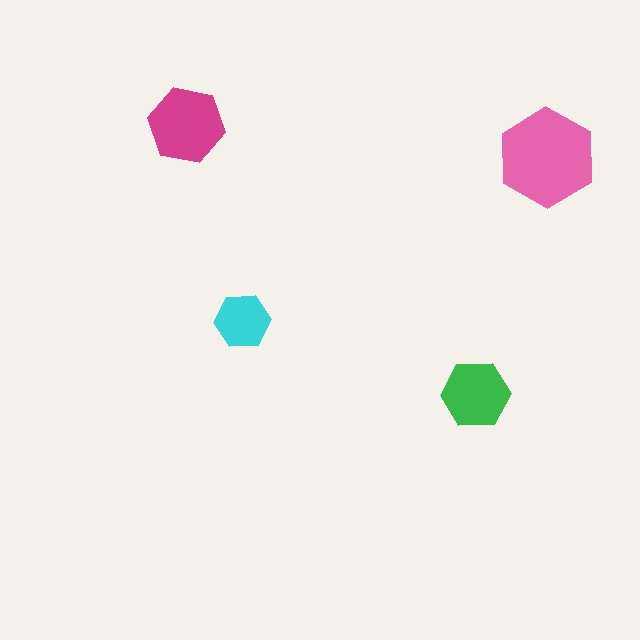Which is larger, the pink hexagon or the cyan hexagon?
The pink one.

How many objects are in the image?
There are 4 objects in the image.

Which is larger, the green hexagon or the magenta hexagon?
The magenta one.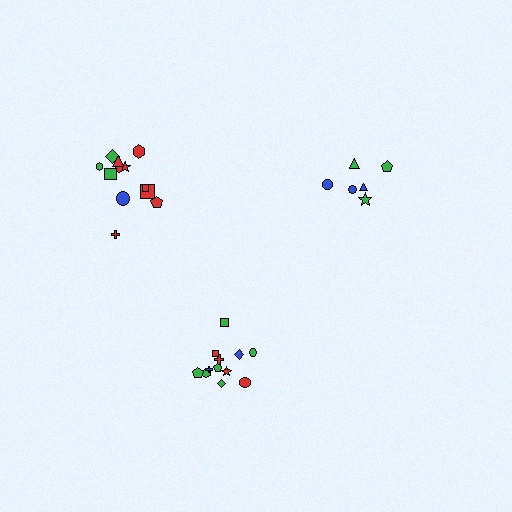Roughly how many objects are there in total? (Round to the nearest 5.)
Roughly 30 objects in total.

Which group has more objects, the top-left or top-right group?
The top-left group.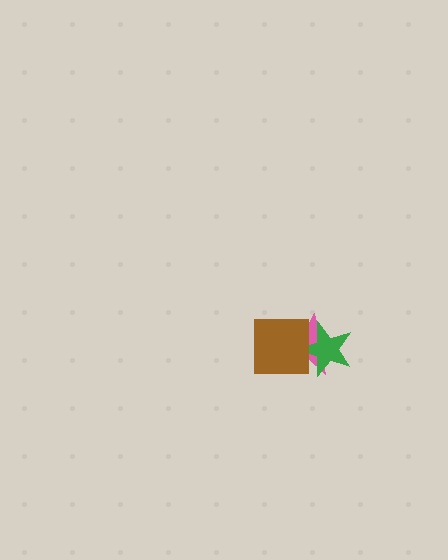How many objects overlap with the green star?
2 objects overlap with the green star.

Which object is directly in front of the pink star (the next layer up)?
The green star is directly in front of the pink star.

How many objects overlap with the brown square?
2 objects overlap with the brown square.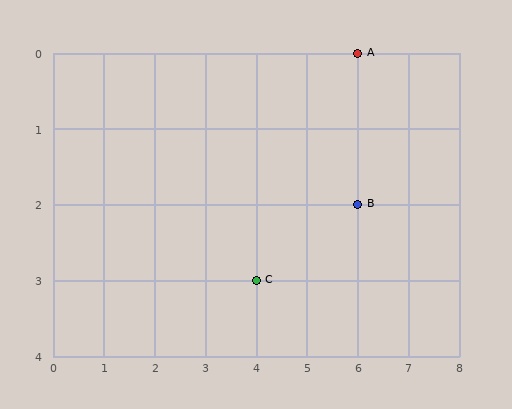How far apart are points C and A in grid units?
Points C and A are 2 columns and 3 rows apart (about 3.6 grid units diagonally).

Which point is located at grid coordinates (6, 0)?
Point A is at (6, 0).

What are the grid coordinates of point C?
Point C is at grid coordinates (4, 3).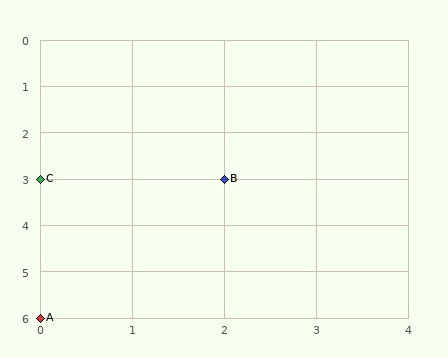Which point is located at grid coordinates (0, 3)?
Point C is at (0, 3).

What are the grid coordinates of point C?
Point C is at grid coordinates (0, 3).